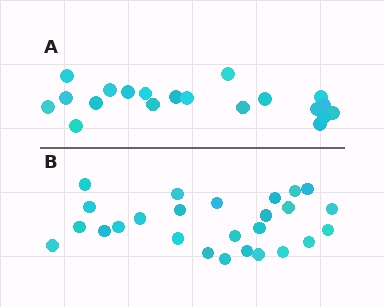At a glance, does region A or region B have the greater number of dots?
Region B (the bottom region) has more dots.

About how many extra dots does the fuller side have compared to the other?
Region B has about 6 more dots than region A.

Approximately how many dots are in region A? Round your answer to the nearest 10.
About 20 dots.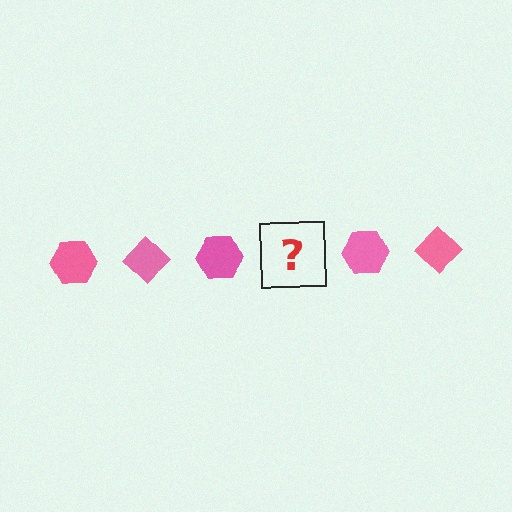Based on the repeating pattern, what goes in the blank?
The blank should be a pink diamond.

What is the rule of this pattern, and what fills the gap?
The rule is that the pattern cycles through hexagon, diamond shapes in pink. The gap should be filled with a pink diamond.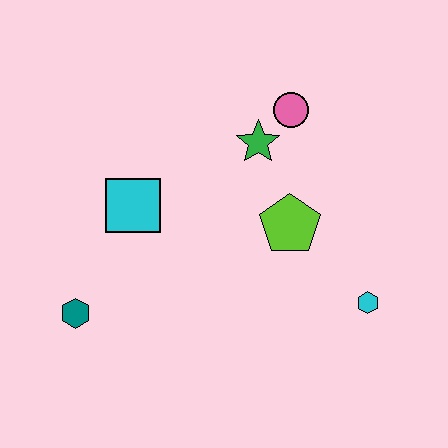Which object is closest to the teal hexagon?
The cyan square is closest to the teal hexagon.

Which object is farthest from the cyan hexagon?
The teal hexagon is farthest from the cyan hexagon.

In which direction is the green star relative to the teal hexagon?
The green star is to the right of the teal hexagon.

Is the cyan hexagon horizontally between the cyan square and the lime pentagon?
No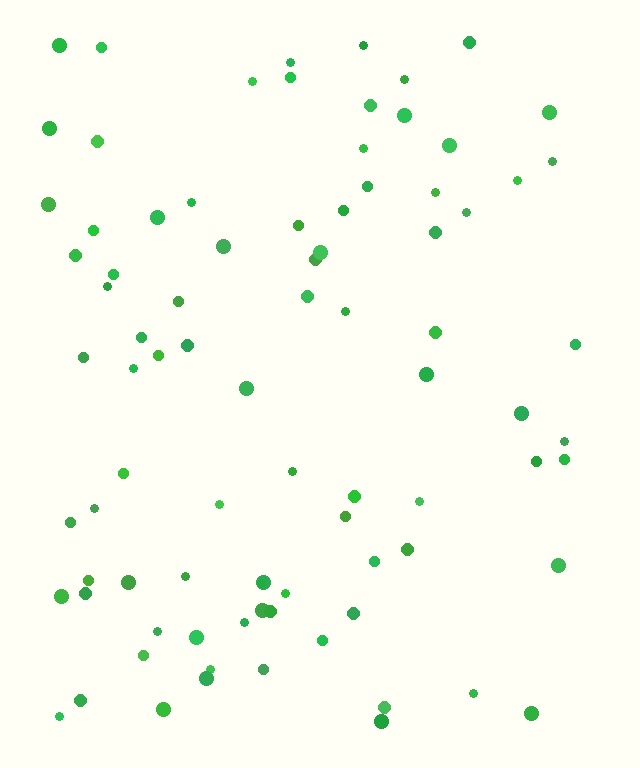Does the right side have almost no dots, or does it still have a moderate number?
Still a moderate number, just noticeably fewer than the left.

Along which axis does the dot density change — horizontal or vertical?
Horizontal.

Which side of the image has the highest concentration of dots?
The left.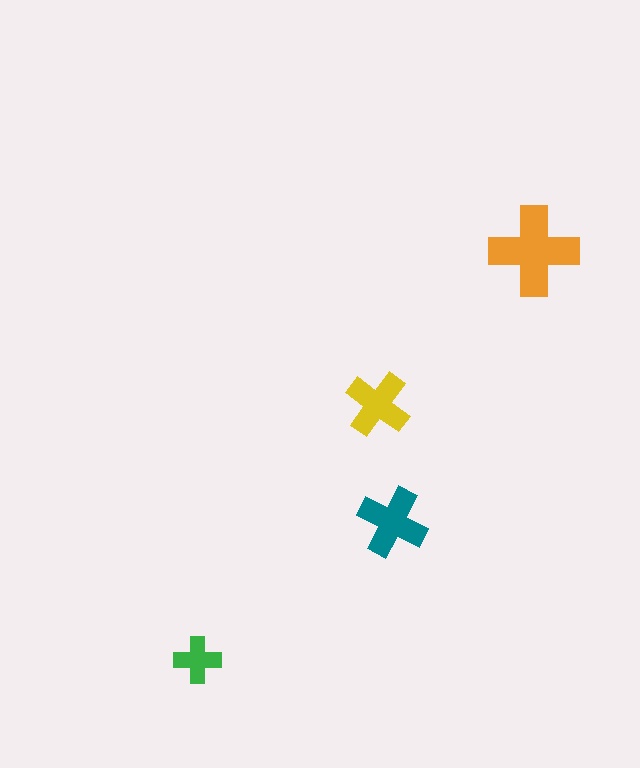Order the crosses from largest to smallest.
the orange one, the teal one, the yellow one, the green one.